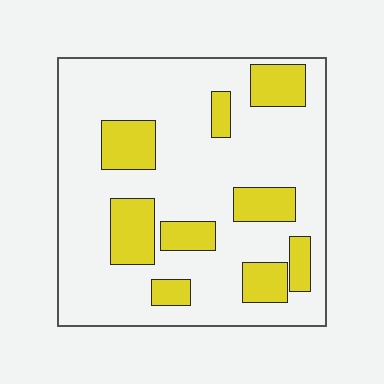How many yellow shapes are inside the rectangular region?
9.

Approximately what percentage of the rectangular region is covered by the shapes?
Approximately 25%.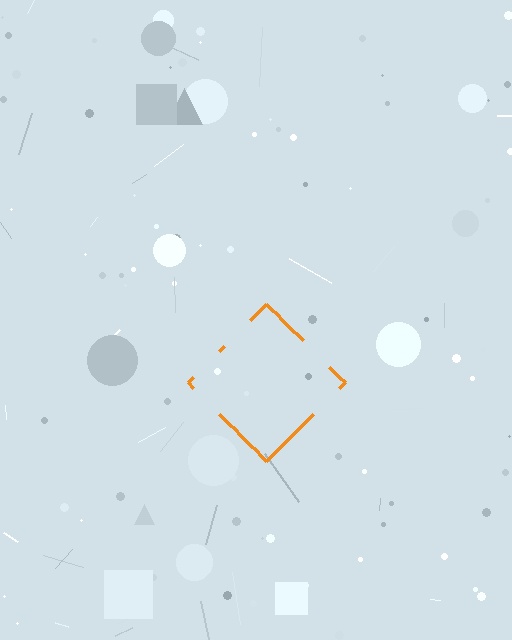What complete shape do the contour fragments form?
The contour fragments form a diamond.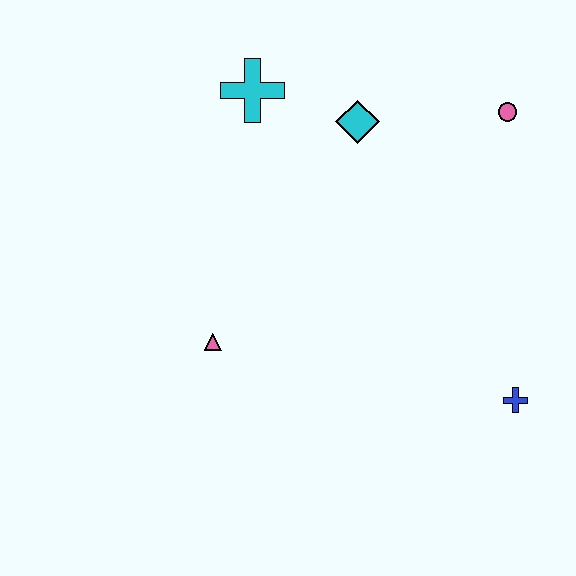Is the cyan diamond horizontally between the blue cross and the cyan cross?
Yes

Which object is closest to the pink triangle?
The cyan cross is closest to the pink triangle.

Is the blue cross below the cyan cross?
Yes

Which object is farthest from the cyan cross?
The blue cross is farthest from the cyan cross.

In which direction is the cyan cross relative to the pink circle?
The cyan cross is to the left of the pink circle.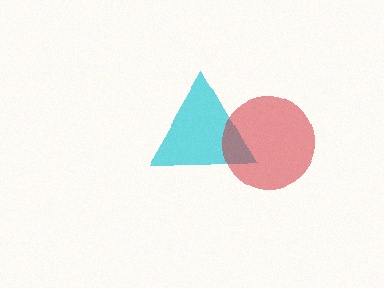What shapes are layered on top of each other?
The layered shapes are: a cyan triangle, a red circle.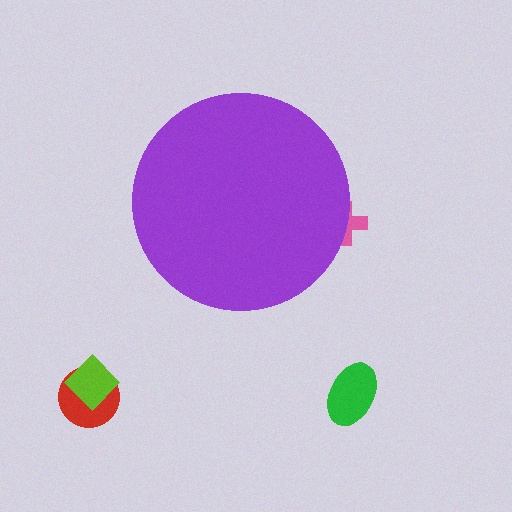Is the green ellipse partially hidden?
No, the green ellipse is fully visible.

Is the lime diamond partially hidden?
No, the lime diamond is fully visible.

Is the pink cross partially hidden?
Yes, the pink cross is partially hidden behind the purple circle.